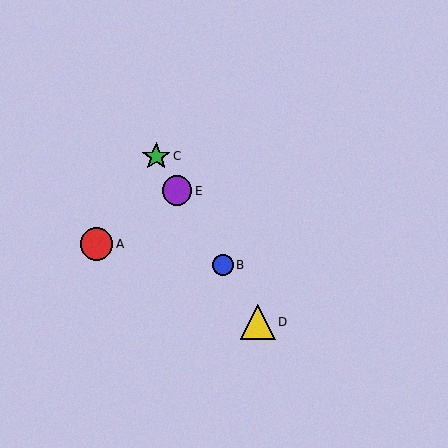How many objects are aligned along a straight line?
4 objects (B, C, D, E) are aligned along a straight line.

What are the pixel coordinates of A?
Object A is at (97, 244).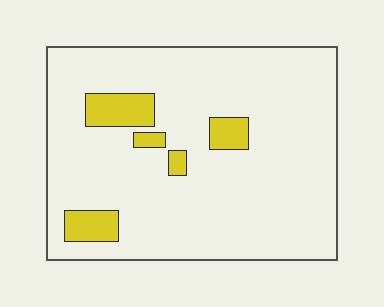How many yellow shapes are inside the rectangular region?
5.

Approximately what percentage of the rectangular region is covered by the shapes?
Approximately 10%.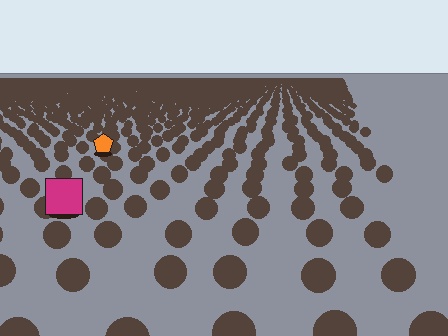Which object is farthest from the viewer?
The orange pentagon is farthest from the viewer. It appears smaller and the ground texture around it is denser.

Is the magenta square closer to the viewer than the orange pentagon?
Yes. The magenta square is closer — you can tell from the texture gradient: the ground texture is coarser near it.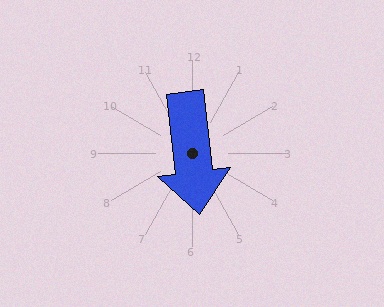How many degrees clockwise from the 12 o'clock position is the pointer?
Approximately 173 degrees.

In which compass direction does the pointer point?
South.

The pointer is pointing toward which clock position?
Roughly 6 o'clock.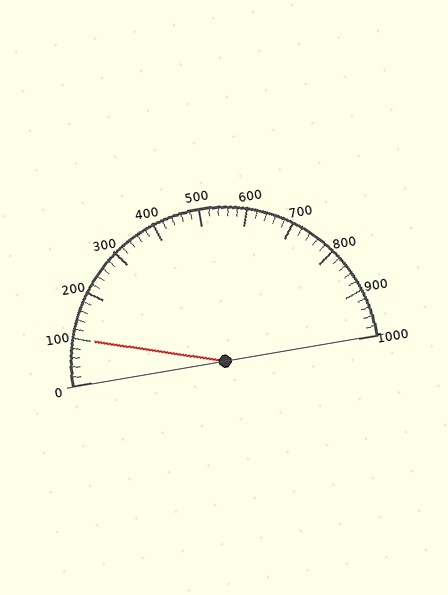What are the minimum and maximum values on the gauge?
The gauge ranges from 0 to 1000.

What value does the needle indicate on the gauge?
The needle indicates approximately 100.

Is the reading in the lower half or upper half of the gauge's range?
The reading is in the lower half of the range (0 to 1000).